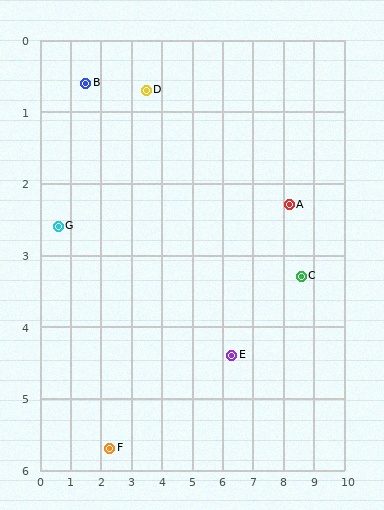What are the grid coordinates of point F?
Point F is at approximately (2.3, 5.7).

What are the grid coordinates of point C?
Point C is at approximately (8.6, 3.3).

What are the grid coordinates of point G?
Point G is at approximately (0.6, 2.6).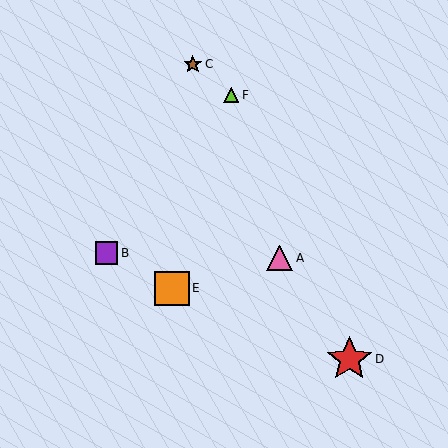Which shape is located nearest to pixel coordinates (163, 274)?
The orange square (labeled E) at (172, 288) is nearest to that location.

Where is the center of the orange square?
The center of the orange square is at (172, 288).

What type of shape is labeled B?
Shape B is a purple square.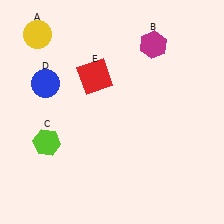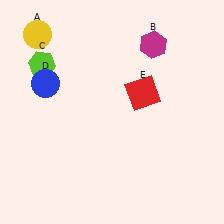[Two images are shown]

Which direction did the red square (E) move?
The red square (E) moved right.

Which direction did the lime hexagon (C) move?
The lime hexagon (C) moved up.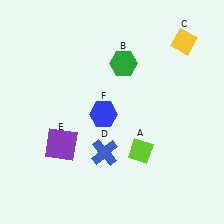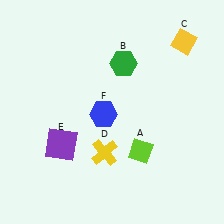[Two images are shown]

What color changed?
The cross (D) changed from blue in Image 1 to yellow in Image 2.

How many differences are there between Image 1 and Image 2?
There is 1 difference between the two images.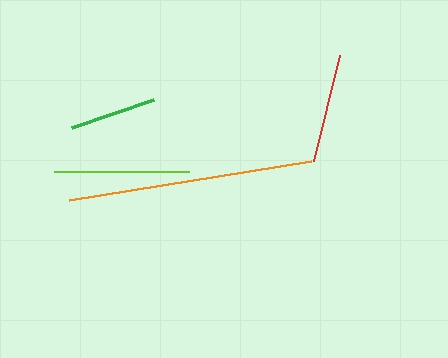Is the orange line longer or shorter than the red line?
The orange line is longer than the red line.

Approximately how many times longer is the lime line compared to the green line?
The lime line is approximately 1.6 times the length of the green line.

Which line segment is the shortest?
The green line is the shortest at approximately 86 pixels.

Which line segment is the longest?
The orange line is the longest at approximately 245 pixels.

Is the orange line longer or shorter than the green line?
The orange line is longer than the green line.